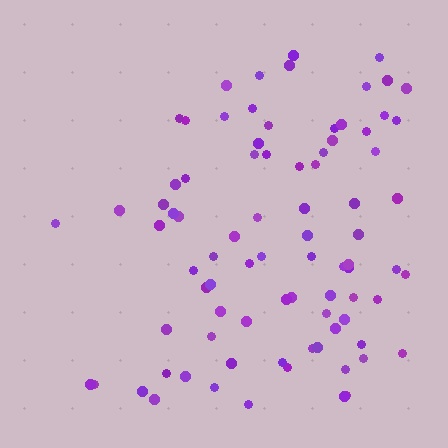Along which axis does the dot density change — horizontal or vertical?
Horizontal.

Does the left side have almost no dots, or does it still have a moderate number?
Still a moderate number, just noticeably fewer than the right.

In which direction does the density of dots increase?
From left to right, with the right side densest.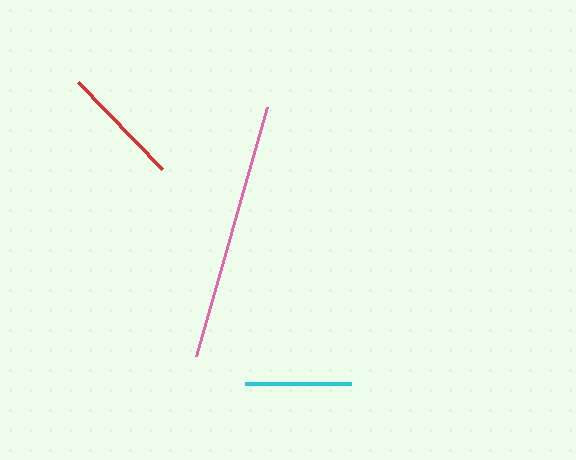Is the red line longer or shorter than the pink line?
The pink line is longer than the red line.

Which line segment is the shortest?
The cyan line is the shortest at approximately 106 pixels.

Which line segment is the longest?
The pink line is the longest at approximately 260 pixels.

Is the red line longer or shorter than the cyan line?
The red line is longer than the cyan line.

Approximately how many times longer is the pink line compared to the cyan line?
The pink line is approximately 2.5 times the length of the cyan line.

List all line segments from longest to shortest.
From longest to shortest: pink, red, cyan.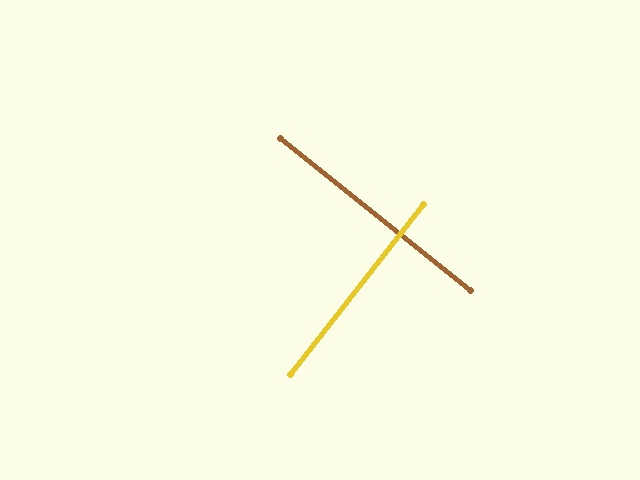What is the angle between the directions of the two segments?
Approximately 89 degrees.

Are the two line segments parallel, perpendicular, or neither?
Perpendicular — they meet at approximately 89°.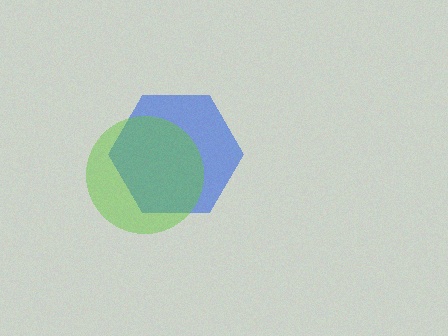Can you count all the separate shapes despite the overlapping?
Yes, there are 2 separate shapes.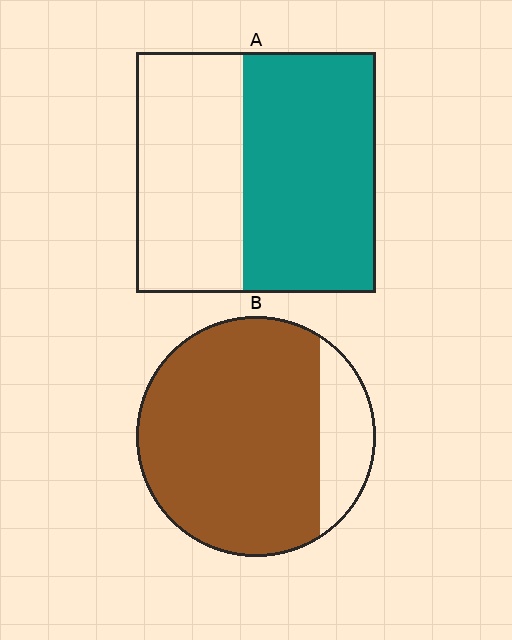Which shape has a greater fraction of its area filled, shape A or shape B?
Shape B.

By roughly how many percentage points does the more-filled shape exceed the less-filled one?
By roughly 25 percentage points (B over A).